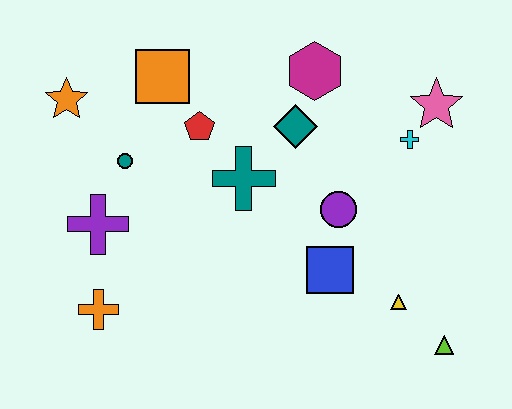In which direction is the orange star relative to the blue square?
The orange star is to the left of the blue square.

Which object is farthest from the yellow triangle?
The orange star is farthest from the yellow triangle.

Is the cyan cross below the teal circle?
No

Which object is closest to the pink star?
The cyan cross is closest to the pink star.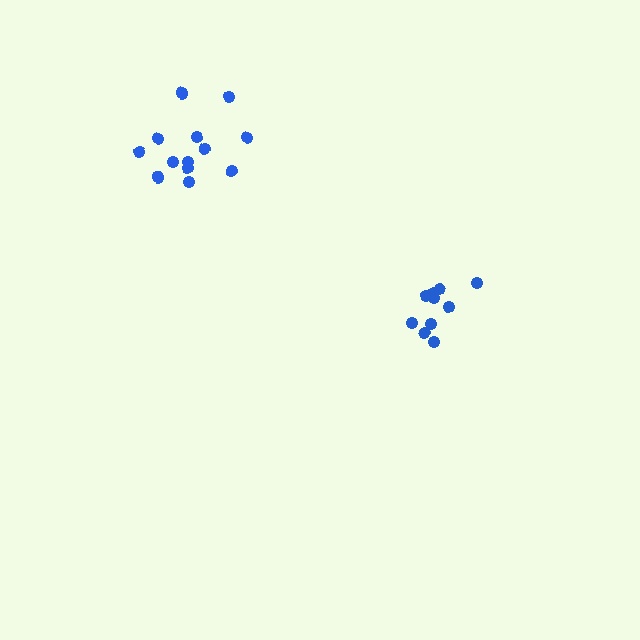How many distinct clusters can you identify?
There are 2 distinct clusters.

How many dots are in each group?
Group 1: 10 dots, Group 2: 13 dots (23 total).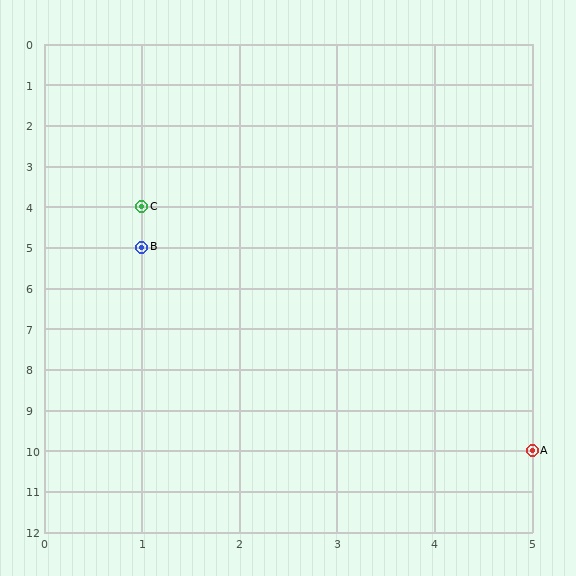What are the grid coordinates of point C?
Point C is at grid coordinates (1, 4).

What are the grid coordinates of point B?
Point B is at grid coordinates (1, 5).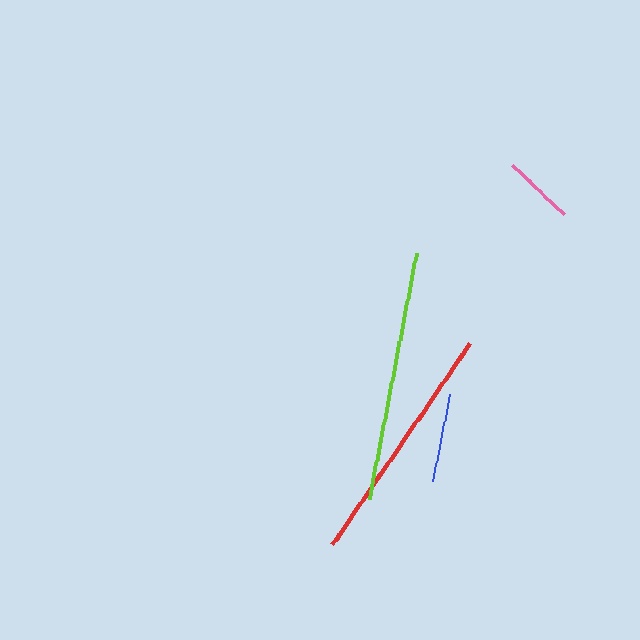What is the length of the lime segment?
The lime segment is approximately 249 pixels long.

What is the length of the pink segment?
The pink segment is approximately 71 pixels long.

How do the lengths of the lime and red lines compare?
The lime and red lines are approximately the same length.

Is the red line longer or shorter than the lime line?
The lime line is longer than the red line.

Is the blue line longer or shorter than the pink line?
The blue line is longer than the pink line.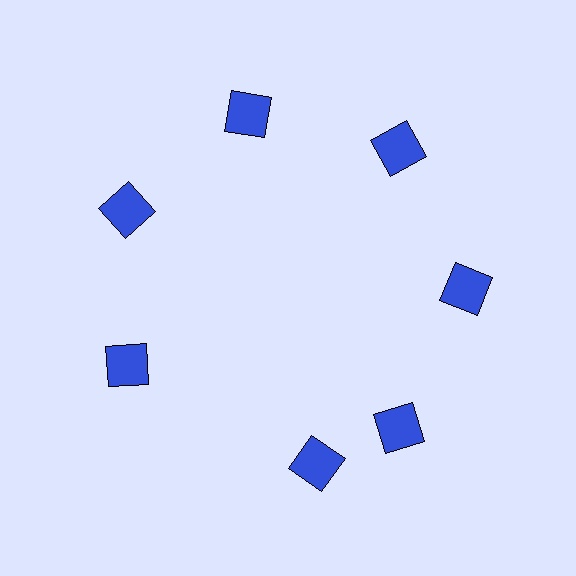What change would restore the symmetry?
The symmetry would be restored by rotating it back into even spacing with its neighbors so that all 7 squares sit at equal angles and equal distance from the center.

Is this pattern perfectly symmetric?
No. The 7 blue squares are arranged in a ring, but one element near the 6 o'clock position is rotated out of alignment along the ring, breaking the 7-fold rotational symmetry.